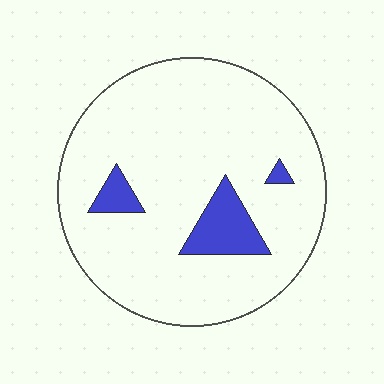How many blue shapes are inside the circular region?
3.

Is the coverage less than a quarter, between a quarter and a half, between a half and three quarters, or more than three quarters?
Less than a quarter.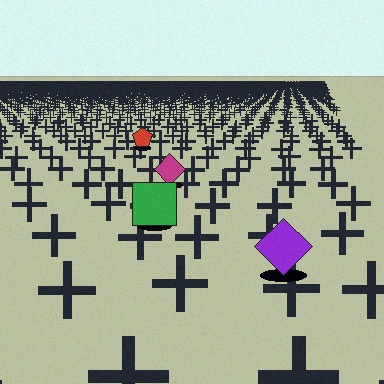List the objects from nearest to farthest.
From nearest to farthest: the purple diamond, the green square, the magenta diamond, the red pentagon.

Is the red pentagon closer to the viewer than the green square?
No. The green square is closer — you can tell from the texture gradient: the ground texture is coarser near it.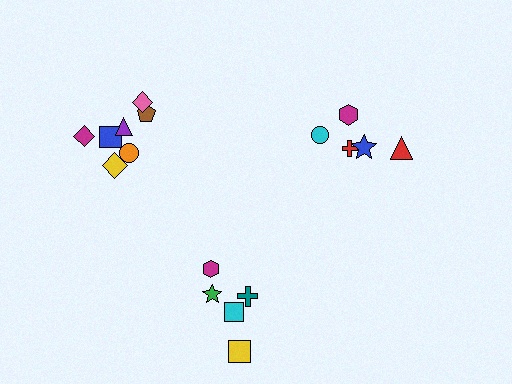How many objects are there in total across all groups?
There are 17 objects.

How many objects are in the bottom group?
There are 5 objects.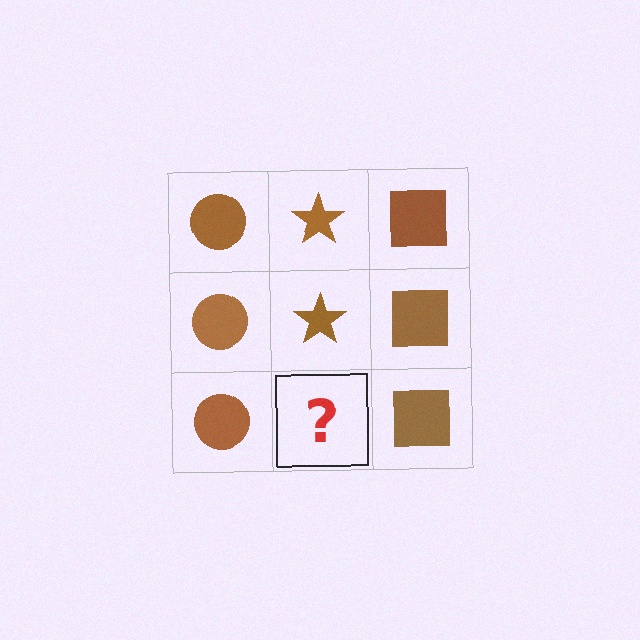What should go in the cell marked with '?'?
The missing cell should contain a brown star.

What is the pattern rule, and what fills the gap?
The rule is that each column has a consistent shape. The gap should be filled with a brown star.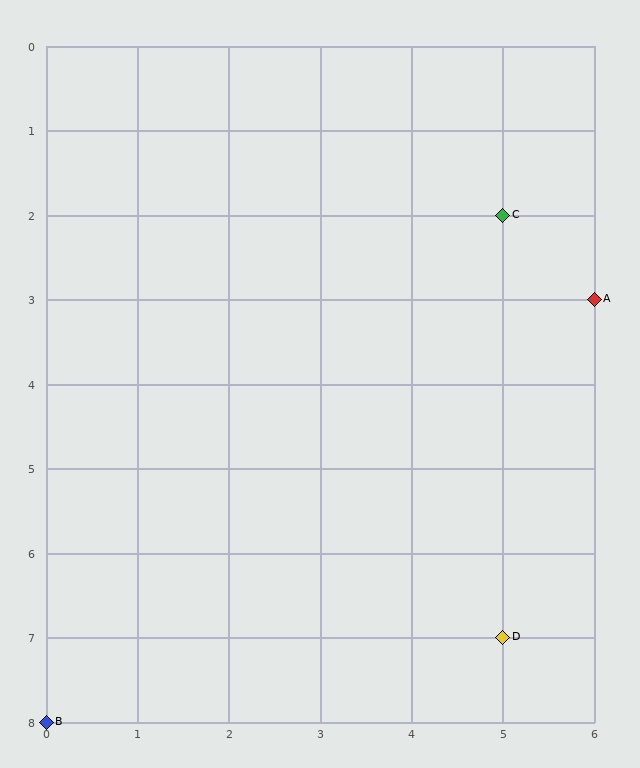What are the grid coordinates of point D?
Point D is at grid coordinates (5, 7).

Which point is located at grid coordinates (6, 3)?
Point A is at (6, 3).